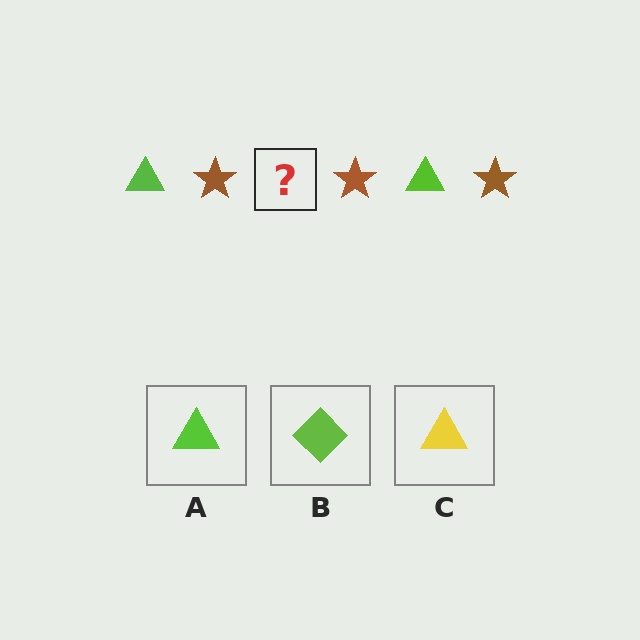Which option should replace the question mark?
Option A.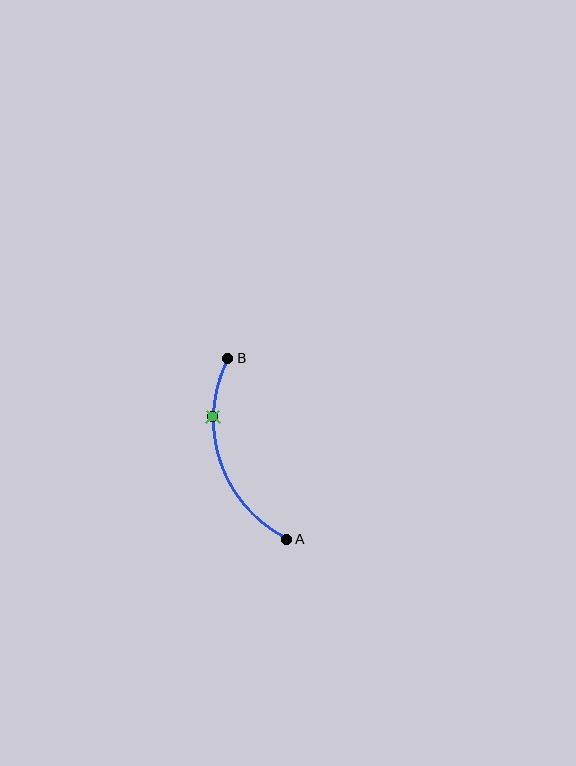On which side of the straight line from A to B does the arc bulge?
The arc bulges to the left of the straight line connecting A and B.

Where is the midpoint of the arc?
The arc midpoint is the point on the curve farthest from the straight line joining A and B. It sits to the left of that line.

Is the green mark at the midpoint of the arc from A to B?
No. The green mark lies on the arc but is closer to endpoint B. The arc midpoint would be at the point on the curve equidistant along the arc from both A and B.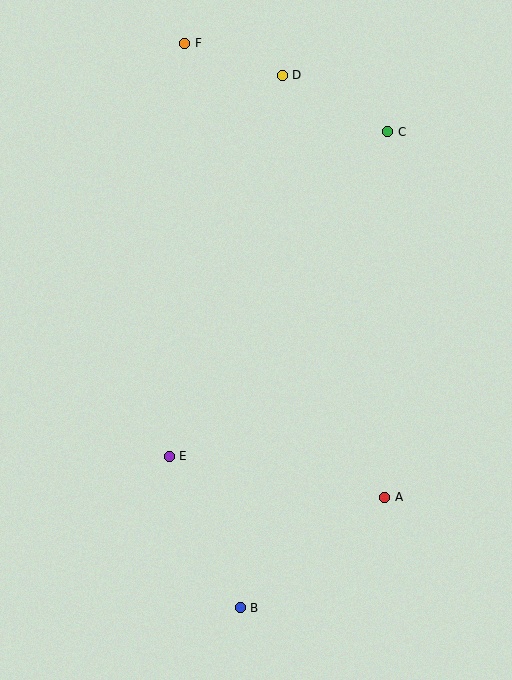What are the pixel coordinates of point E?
Point E is at (169, 456).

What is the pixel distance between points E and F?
The distance between E and F is 414 pixels.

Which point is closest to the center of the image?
Point E at (169, 456) is closest to the center.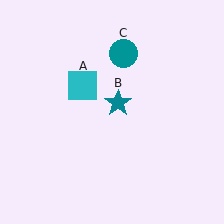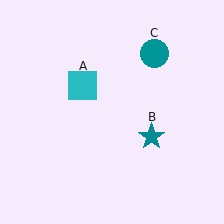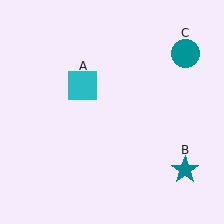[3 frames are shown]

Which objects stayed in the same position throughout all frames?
Cyan square (object A) remained stationary.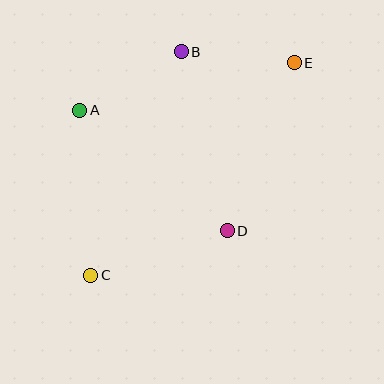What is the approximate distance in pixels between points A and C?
The distance between A and C is approximately 165 pixels.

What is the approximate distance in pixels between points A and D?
The distance between A and D is approximately 191 pixels.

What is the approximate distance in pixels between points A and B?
The distance between A and B is approximately 118 pixels.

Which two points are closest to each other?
Points B and E are closest to each other.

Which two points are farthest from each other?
Points C and E are farthest from each other.